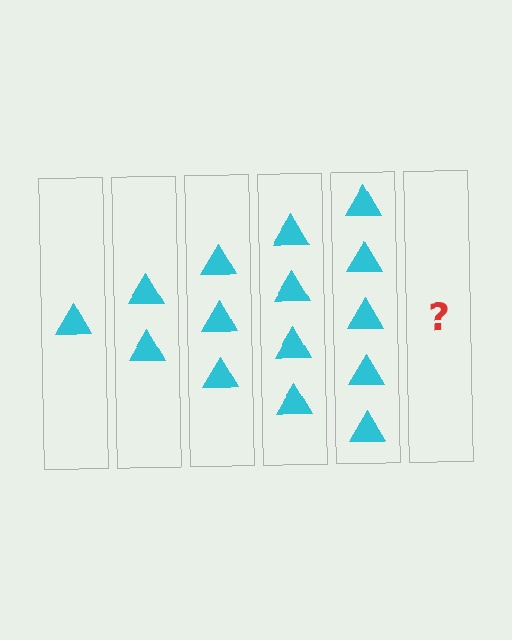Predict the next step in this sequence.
The next step is 6 triangles.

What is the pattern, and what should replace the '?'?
The pattern is that each step adds one more triangle. The '?' should be 6 triangles.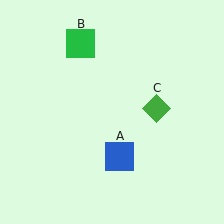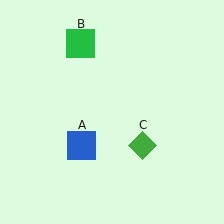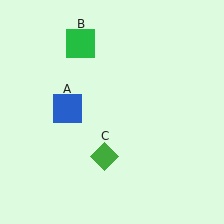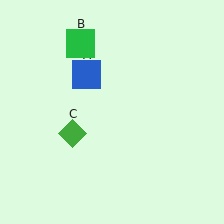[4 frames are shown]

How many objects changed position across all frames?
2 objects changed position: blue square (object A), green diamond (object C).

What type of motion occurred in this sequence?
The blue square (object A), green diamond (object C) rotated clockwise around the center of the scene.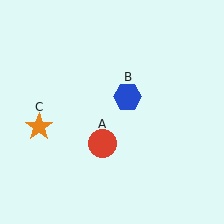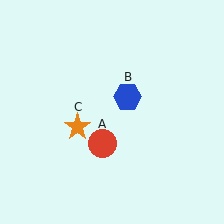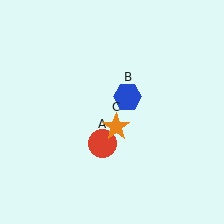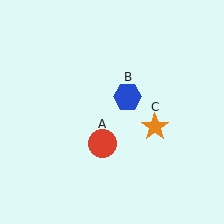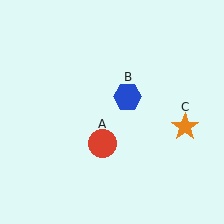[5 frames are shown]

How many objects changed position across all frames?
1 object changed position: orange star (object C).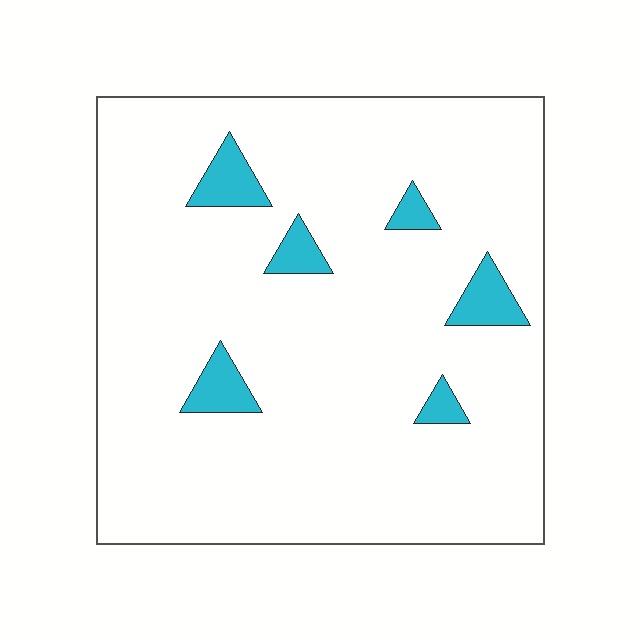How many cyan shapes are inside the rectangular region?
6.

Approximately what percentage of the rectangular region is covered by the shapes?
Approximately 5%.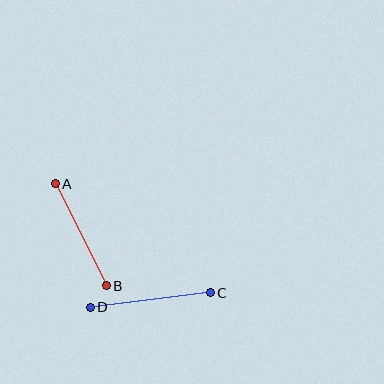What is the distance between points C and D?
The distance is approximately 121 pixels.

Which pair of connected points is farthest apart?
Points C and D are farthest apart.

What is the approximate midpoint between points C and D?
The midpoint is at approximately (150, 300) pixels.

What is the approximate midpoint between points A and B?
The midpoint is at approximately (81, 235) pixels.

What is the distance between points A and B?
The distance is approximately 114 pixels.